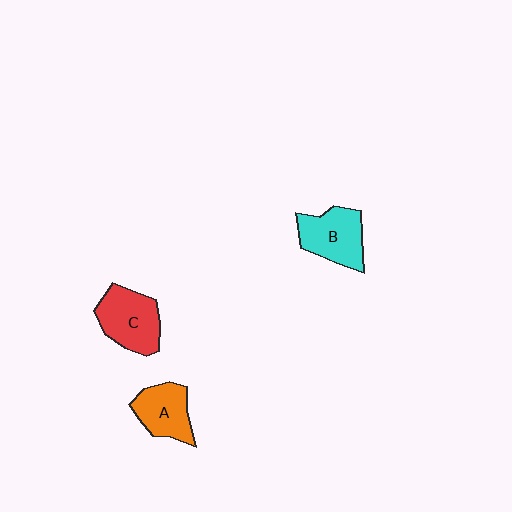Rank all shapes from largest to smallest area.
From largest to smallest: C (red), B (cyan), A (orange).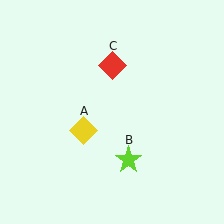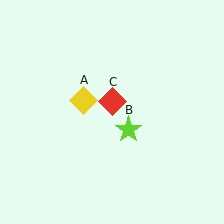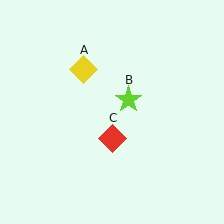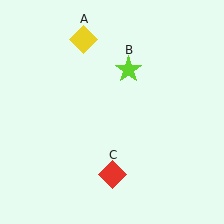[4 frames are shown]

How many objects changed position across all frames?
3 objects changed position: yellow diamond (object A), lime star (object B), red diamond (object C).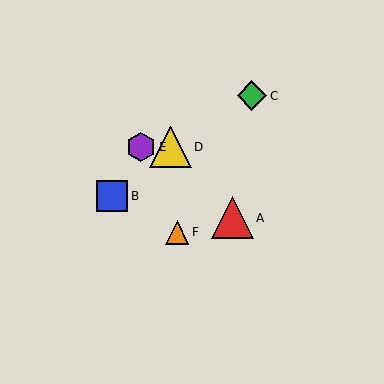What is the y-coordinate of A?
Object A is at y≈218.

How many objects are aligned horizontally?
2 objects (D, E) are aligned horizontally.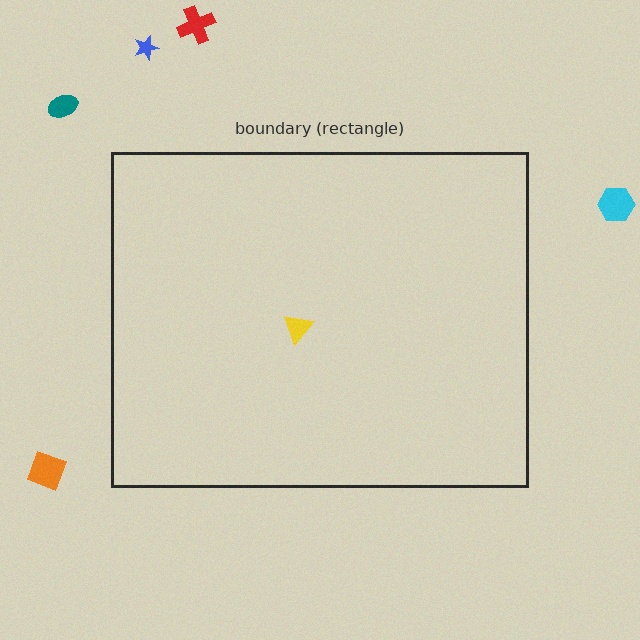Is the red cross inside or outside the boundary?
Outside.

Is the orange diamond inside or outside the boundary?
Outside.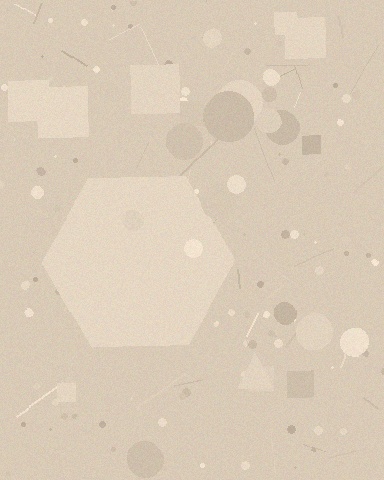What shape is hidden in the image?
A hexagon is hidden in the image.